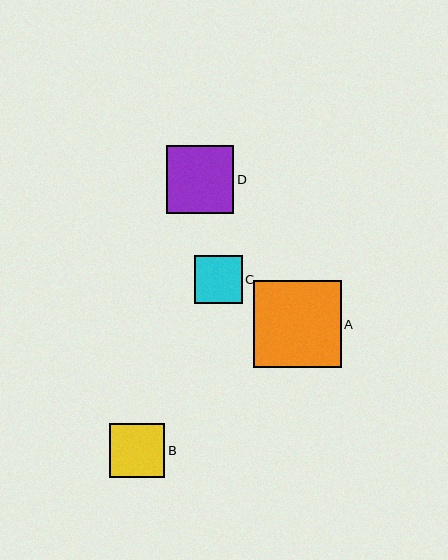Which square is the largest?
Square A is the largest with a size of approximately 88 pixels.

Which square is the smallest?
Square C is the smallest with a size of approximately 48 pixels.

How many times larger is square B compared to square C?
Square B is approximately 1.1 times the size of square C.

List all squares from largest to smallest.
From largest to smallest: A, D, B, C.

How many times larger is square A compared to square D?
Square A is approximately 1.3 times the size of square D.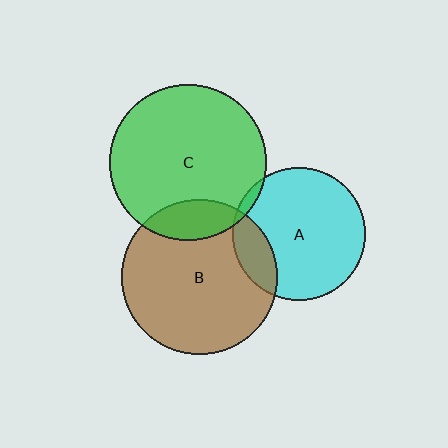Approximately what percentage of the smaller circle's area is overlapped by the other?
Approximately 5%.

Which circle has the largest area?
Circle C (green).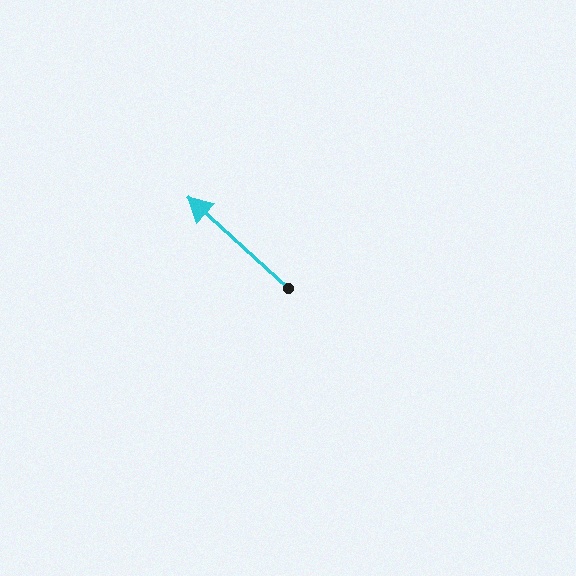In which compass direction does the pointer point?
Northwest.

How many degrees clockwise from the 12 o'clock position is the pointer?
Approximately 312 degrees.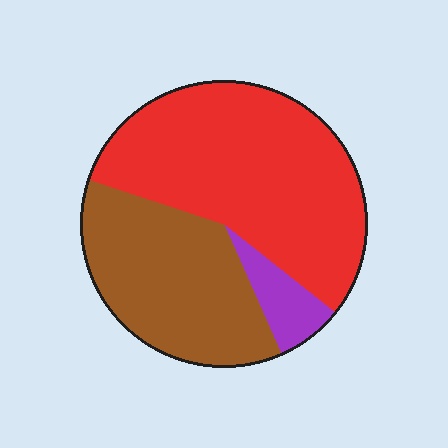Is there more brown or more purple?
Brown.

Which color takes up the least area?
Purple, at roughly 10%.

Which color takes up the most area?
Red, at roughly 55%.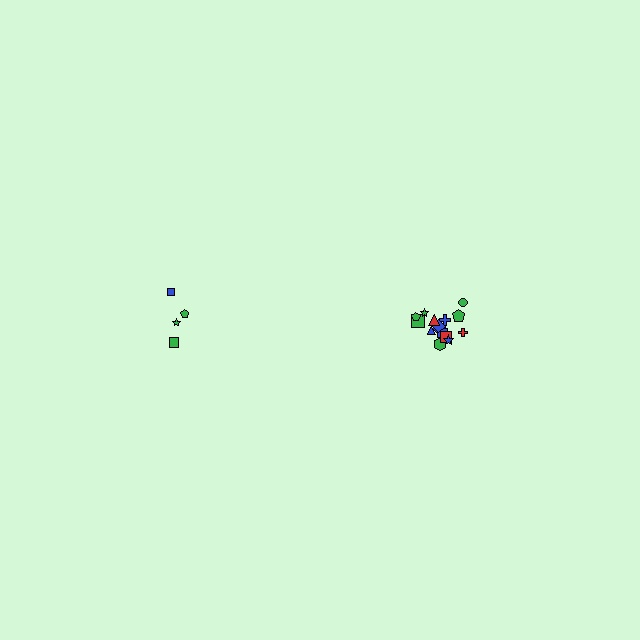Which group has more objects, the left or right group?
The right group.